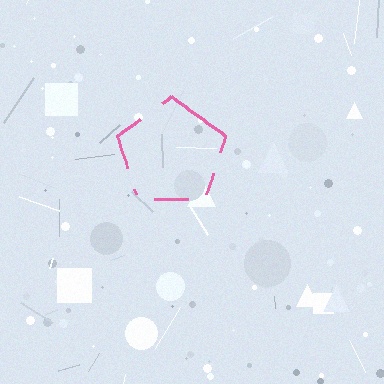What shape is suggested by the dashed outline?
The dashed outline suggests a pentagon.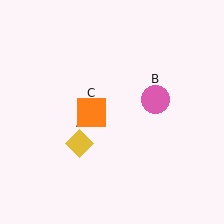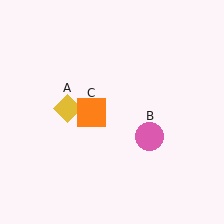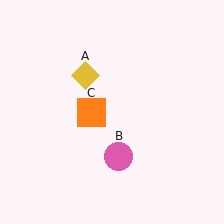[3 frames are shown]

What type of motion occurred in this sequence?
The yellow diamond (object A), pink circle (object B) rotated clockwise around the center of the scene.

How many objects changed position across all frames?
2 objects changed position: yellow diamond (object A), pink circle (object B).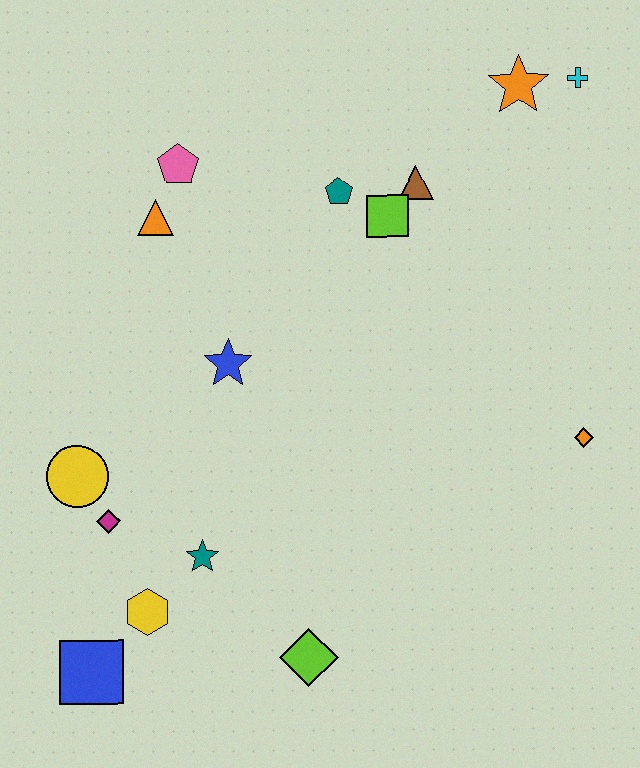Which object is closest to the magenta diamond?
The yellow circle is closest to the magenta diamond.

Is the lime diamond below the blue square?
No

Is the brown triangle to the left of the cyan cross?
Yes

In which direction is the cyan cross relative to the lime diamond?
The cyan cross is above the lime diamond.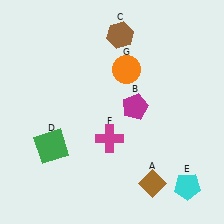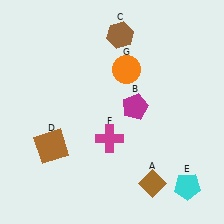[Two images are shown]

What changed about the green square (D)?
In Image 1, D is green. In Image 2, it changed to brown.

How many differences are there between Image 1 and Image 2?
There is 1 difference between the two images.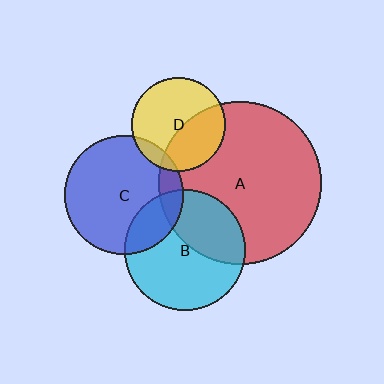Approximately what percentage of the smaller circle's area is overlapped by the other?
Approximately 40%.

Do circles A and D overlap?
Yes.